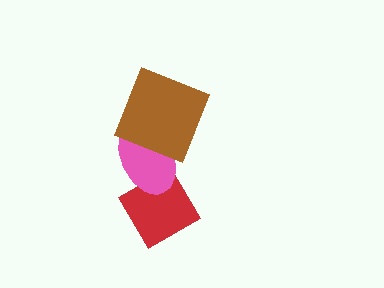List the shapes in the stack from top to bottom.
From top to bottom: the brown square, the pink ellipse, the red diamond.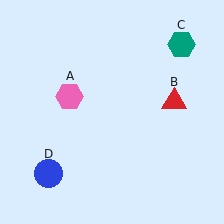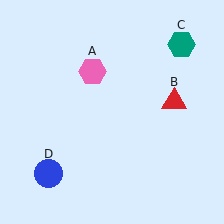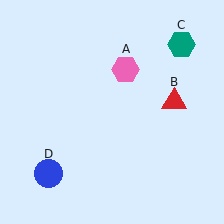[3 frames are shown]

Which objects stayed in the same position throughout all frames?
Red triangle (object B) and teal hexagon (object C) and blue circle (object D) remained stationary.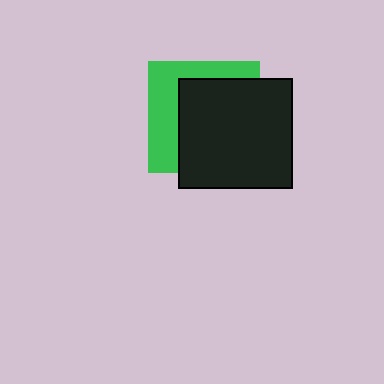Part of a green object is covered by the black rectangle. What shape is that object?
It is a square.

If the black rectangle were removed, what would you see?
You would see the complete green square.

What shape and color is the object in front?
The object in front is a black rectangle.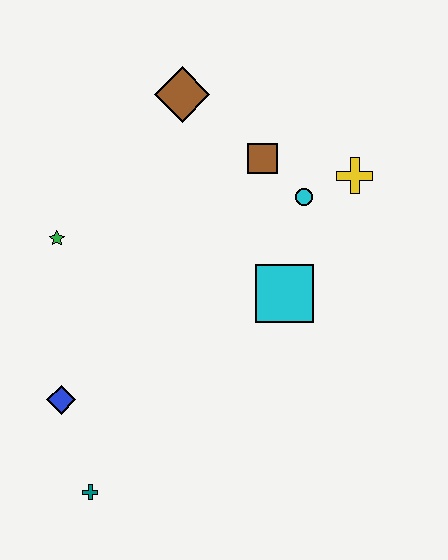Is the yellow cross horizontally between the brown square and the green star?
No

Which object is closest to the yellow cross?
The cyan circle is closest to the yellow cross.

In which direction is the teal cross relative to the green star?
The teal cross is below the green star.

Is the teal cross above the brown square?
No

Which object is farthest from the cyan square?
The teal cross is farthest from the cyan square.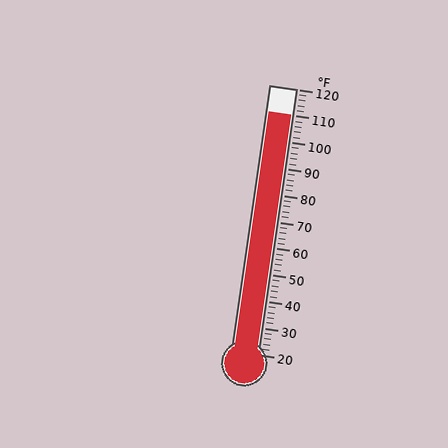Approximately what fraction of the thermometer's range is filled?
The thermometer is filled to approximately 90% of its range.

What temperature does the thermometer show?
The thermometer shows approximately 110°F.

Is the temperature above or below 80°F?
The temperature is above 80°F.